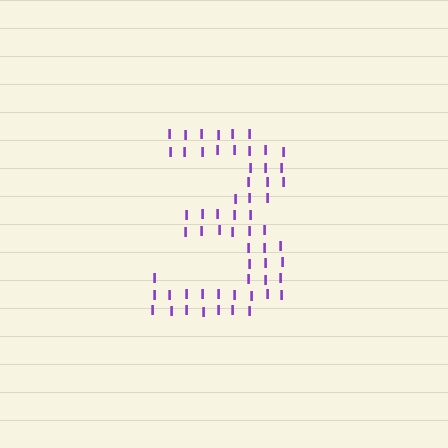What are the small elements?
The small elements are letter I's.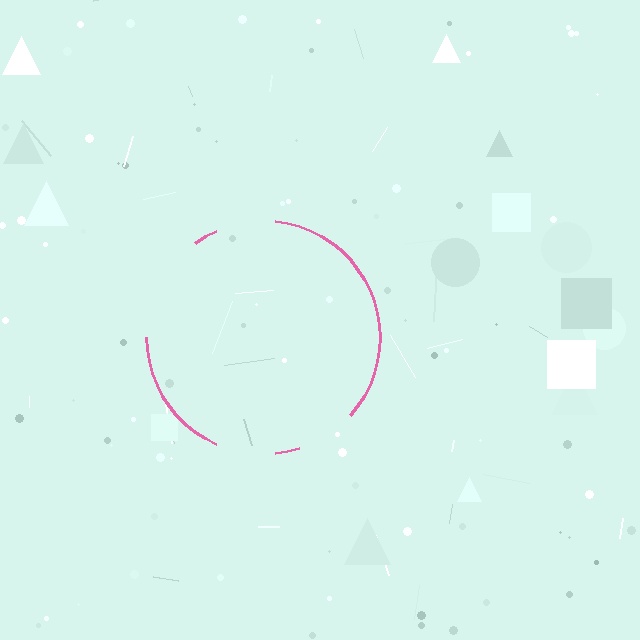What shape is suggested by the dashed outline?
The dashed outline suggests a circle.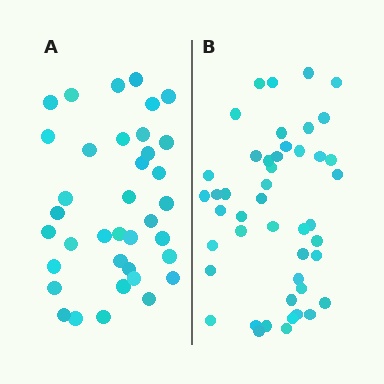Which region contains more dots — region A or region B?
Region B (the right region) has more dots.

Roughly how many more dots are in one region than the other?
Region B has roughly 8 or so more dots than region A.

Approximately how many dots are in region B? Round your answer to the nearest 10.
About 50 dots. (The exact count is 46, which rounds to 50.)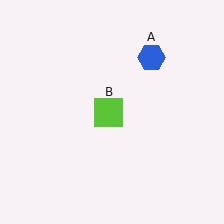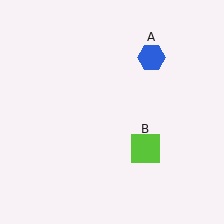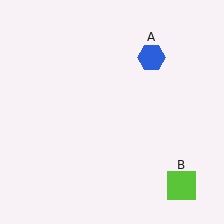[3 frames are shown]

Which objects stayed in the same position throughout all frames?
Blue hexagon (object A) remained stationary.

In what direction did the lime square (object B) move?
The lime square (object B) moved down and to the right.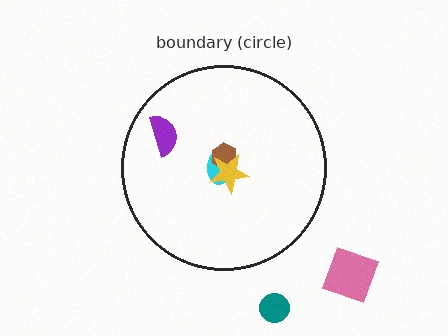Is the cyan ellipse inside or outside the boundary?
Inside.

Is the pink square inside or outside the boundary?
Outside.